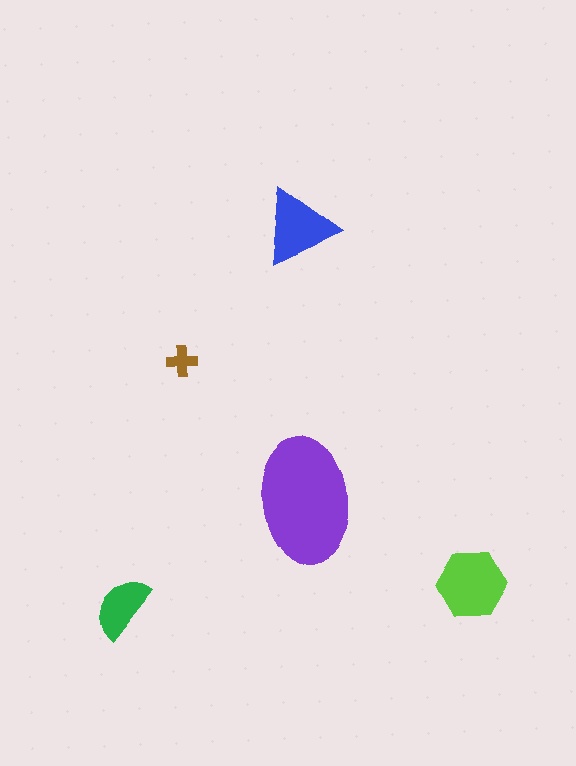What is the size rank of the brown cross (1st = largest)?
5th.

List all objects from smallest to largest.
The brown cross, the green semicircle, the blue triangle, the lime hexagon, the purple ellipse.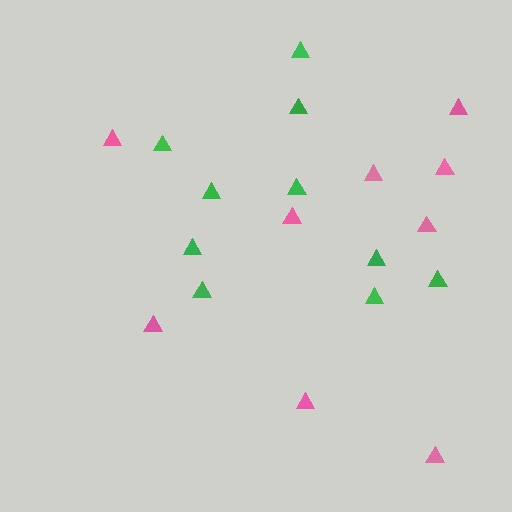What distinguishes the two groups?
There are 2 groups: one group of pink triangles (9) and one group of green triangles (10).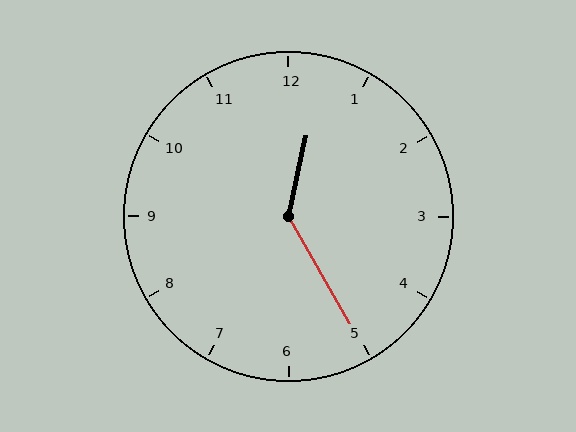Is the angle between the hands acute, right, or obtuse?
It is obtuse.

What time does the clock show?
12:25.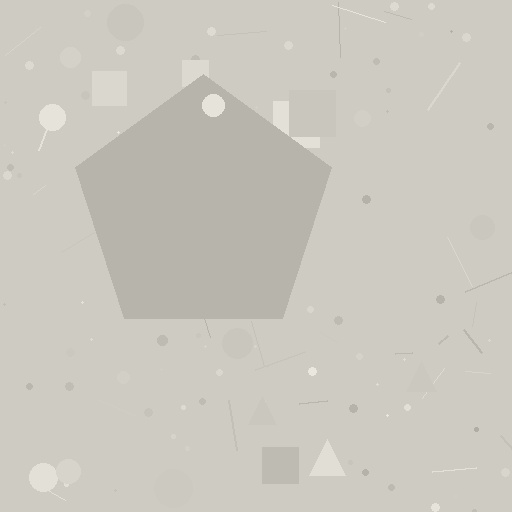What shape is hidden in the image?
A pentagon is hidden in the image.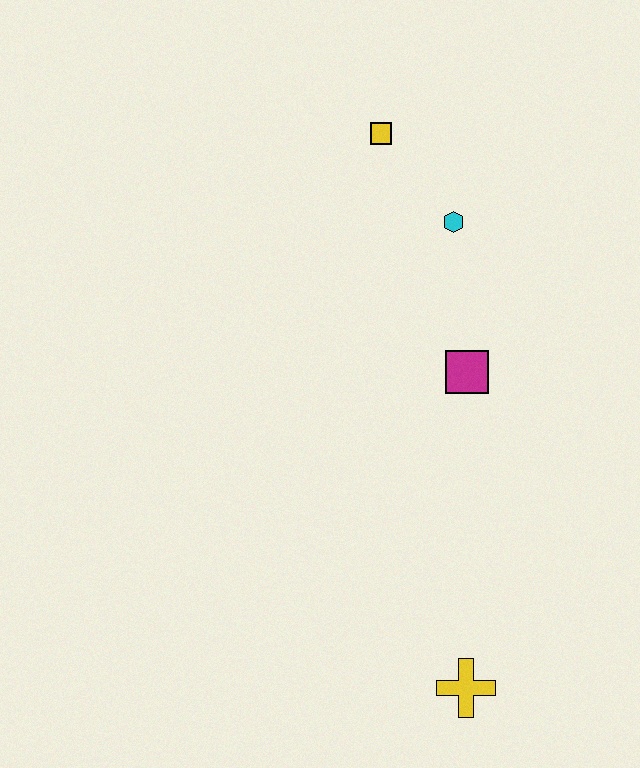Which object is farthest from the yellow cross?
The yellow square is farthest from the yellow cross.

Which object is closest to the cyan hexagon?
The yellow square is closest to the cyan hexagon.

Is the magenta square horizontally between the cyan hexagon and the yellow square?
No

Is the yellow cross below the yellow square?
Yes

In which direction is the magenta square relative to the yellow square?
The magenta square is below the yellow square.